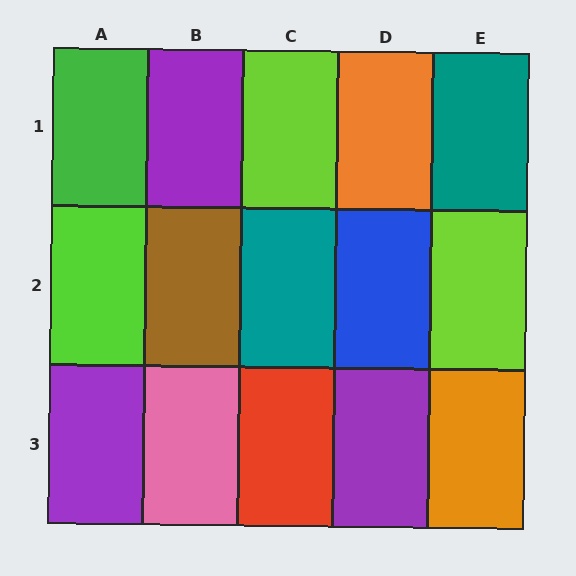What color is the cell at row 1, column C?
Lime.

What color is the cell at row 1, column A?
Green.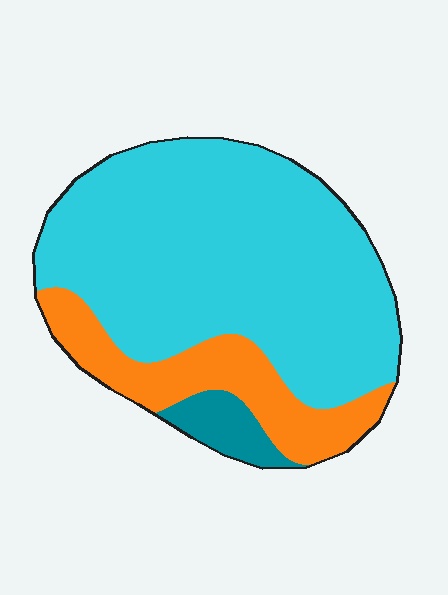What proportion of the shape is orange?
Orange takes up about one fifth (1/5) of the shape.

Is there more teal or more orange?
Orange.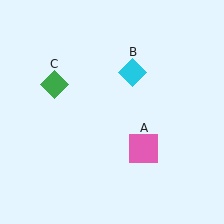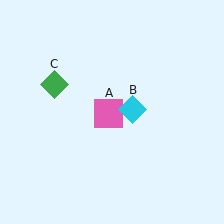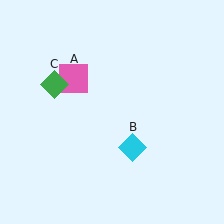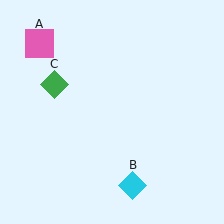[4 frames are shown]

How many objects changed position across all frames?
2 objects changed position: pink square (object A), cyan diamond (object B).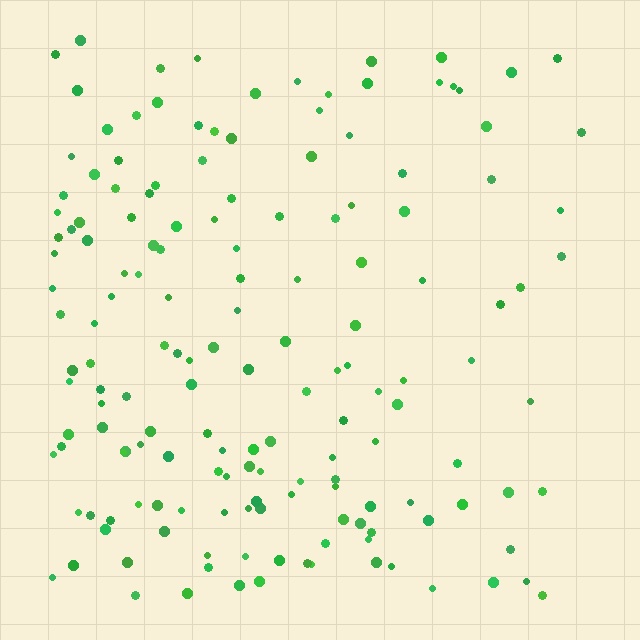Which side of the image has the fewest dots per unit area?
The right.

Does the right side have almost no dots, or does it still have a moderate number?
Still a moderate number, just noticeably fewer than the left.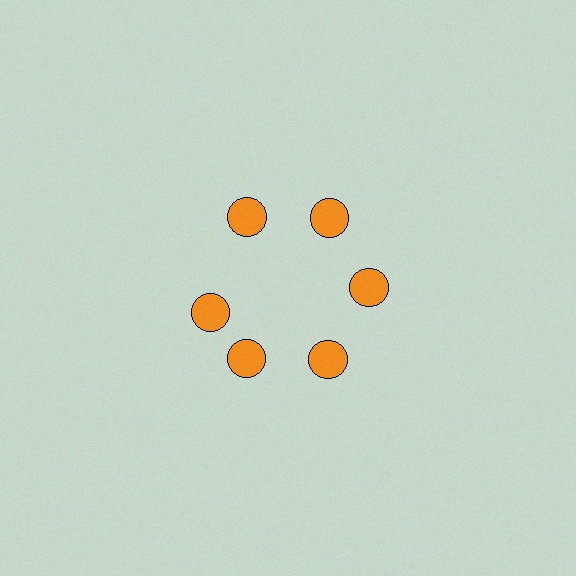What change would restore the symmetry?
The symmetry would be restored by rotating it back into even spacing with its neighbors so that all 6 circles sit at equal angles and equal distance from the center.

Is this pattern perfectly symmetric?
No. The 6 orange circles are arranged in a ring, but one element near the 9 o'clock position is rotated out of alignment along the ring, breaking the 6-fold rotational symmetry.